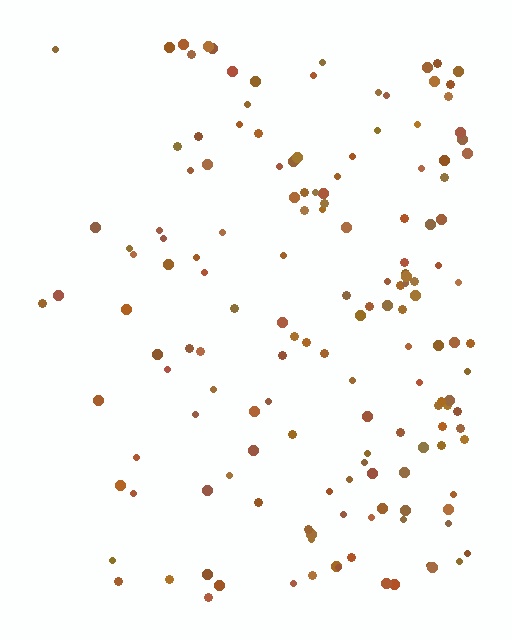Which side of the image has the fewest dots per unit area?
The left.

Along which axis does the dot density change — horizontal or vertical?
Horizontal.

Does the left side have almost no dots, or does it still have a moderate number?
Still a moderate number, just noticeably fewer than the right.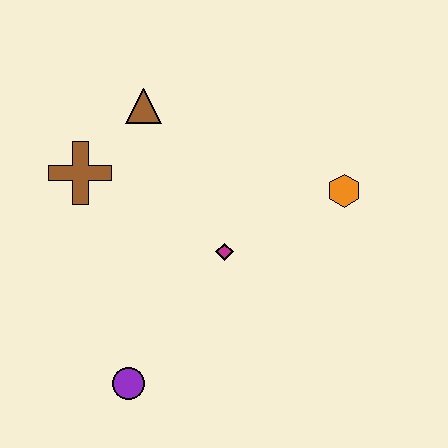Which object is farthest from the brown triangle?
The purple circle is farthest from the brown triangle.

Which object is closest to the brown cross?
The brown triangle is closest to the brown cross.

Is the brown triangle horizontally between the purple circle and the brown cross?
No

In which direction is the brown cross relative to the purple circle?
The brown cross is above the purple circle.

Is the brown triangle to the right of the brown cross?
Yes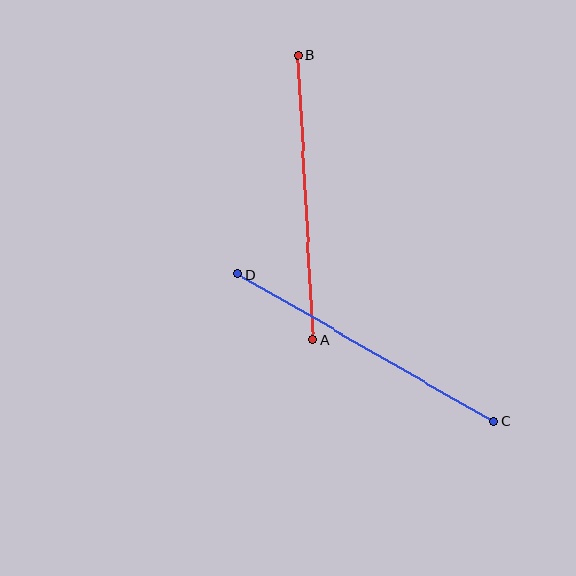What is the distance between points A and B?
The distance is approximately 285 pixels.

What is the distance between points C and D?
The distance is approximately 295 pixels.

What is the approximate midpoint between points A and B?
The midpoint is at approximately (305, 198) pixels.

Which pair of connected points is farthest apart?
Points C and D are farthest apart.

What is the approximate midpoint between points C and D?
The midpoint is at approximately (365, 348) pixels.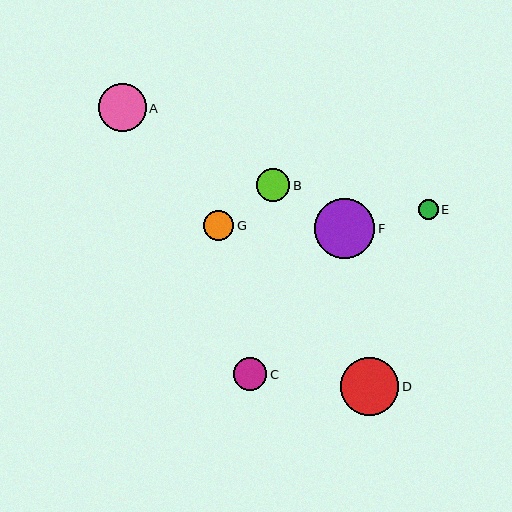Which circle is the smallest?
Circle E is the smallest with a size of approximately 20 pixels.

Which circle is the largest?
Circle F is the largest with a size of approximately 60 pixels.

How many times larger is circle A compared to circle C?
Circle A is approximately 1.4 times the size of circle C.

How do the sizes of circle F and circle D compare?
Circle F and circle D are approximately the same size.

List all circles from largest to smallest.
From largest to smallest: F, D, A, B, C, G, E.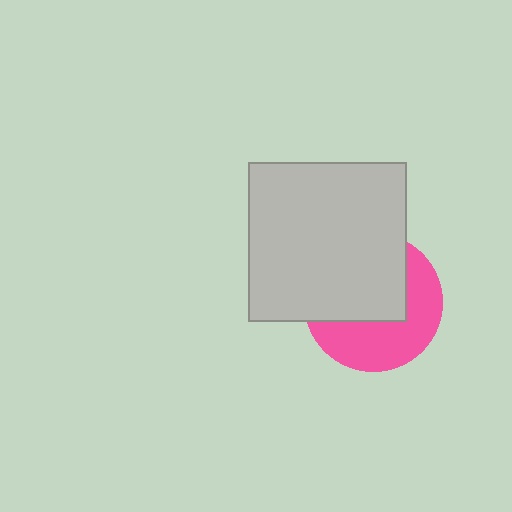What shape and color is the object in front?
The object in front is a light gray square.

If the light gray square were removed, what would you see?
You would see the complete pink circle.